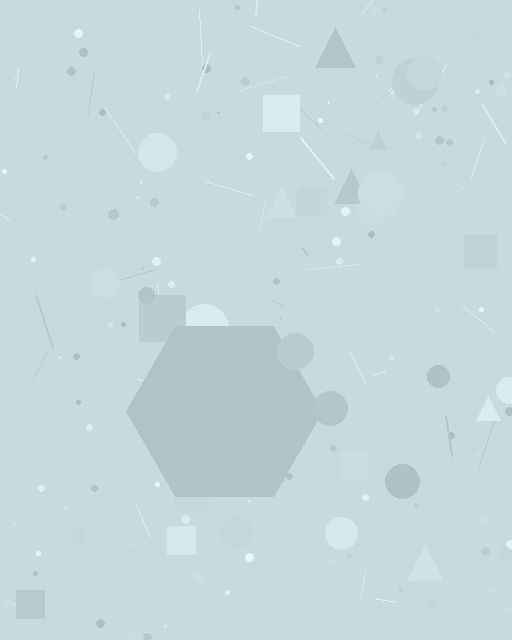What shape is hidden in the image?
A hexagon is hidden in the image.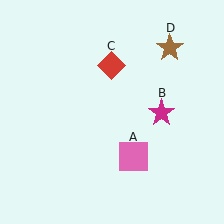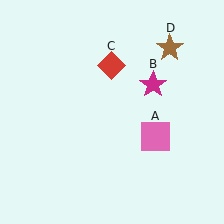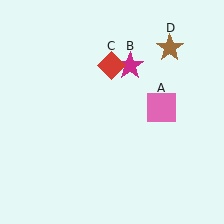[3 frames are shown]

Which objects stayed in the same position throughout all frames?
Red diamond (object C) and brown star (object D) remained stationary.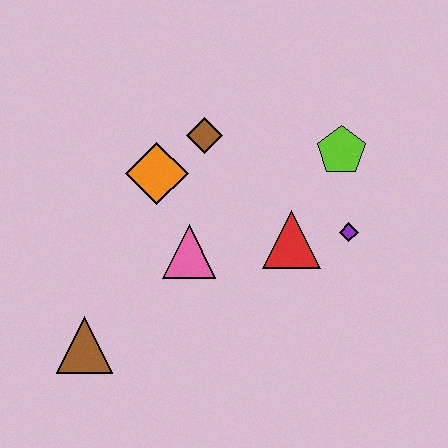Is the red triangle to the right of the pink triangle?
Yes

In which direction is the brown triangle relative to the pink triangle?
The brown triangle is to the left of the pink triangle.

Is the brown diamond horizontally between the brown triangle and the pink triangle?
No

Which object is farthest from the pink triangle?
The lime pentagon is farthest from the pink triangle.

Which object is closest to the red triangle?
The purple diamond is closest to the red triangle.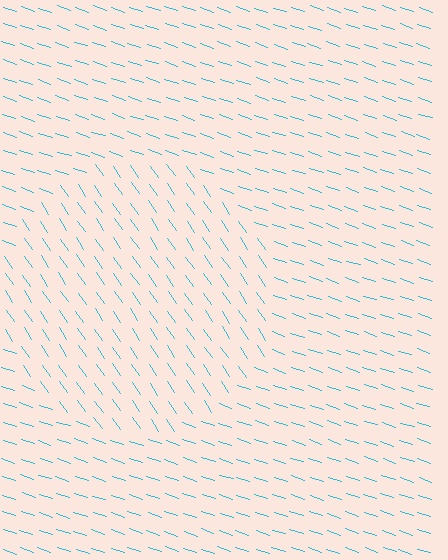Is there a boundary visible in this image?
Yes, there is a texture boundary formed by a change in line orientation.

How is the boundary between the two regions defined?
The boundary is defined purely by a change in line orientation (approximately 37 degrees difference). All lines are the same color and thickness.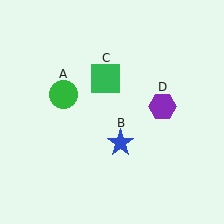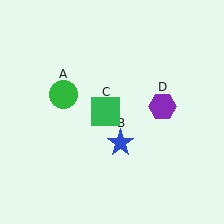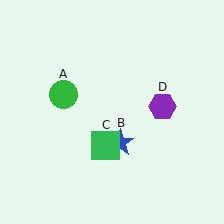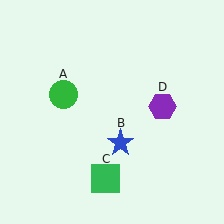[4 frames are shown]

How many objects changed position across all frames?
1 object changed position: green square (object C).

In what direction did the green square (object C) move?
The green square (object C) moved down.